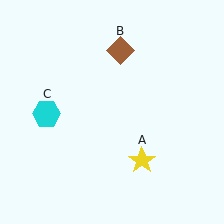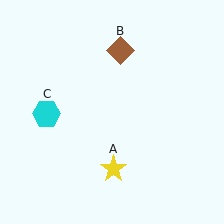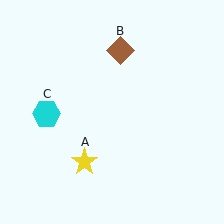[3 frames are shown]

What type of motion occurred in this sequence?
The yellow star (object A) rotated clockwise around the center of the scene.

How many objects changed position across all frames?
1 object changed position: yellow star (object A).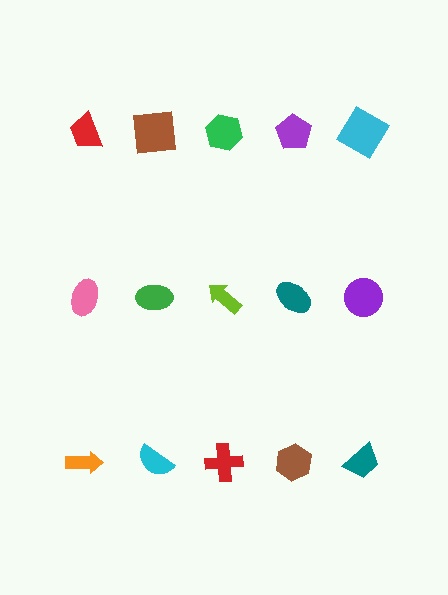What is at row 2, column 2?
A green ellipse.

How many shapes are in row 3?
5 shapes.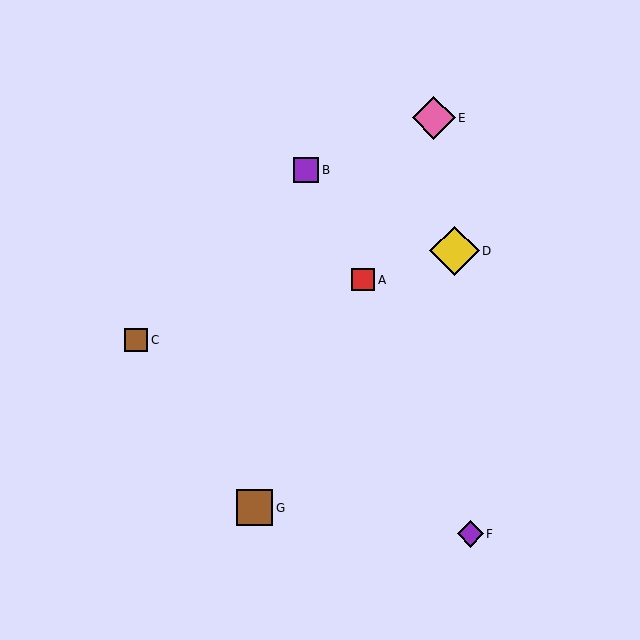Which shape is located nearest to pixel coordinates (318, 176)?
The purple square (labeled B) at (306, 170) is nearest to that location.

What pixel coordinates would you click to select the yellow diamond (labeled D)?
Click at (455, 251) to select the yellow diamond D.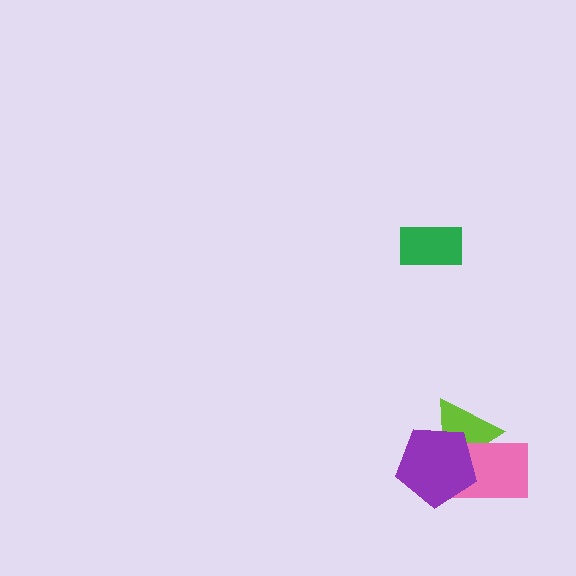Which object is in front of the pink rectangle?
The purple pentagon is in front of the pink rectangle.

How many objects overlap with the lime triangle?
2 objects overlap with the lime triangle.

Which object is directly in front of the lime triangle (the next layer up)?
The pink rectangle is directly in front of the lime triangle.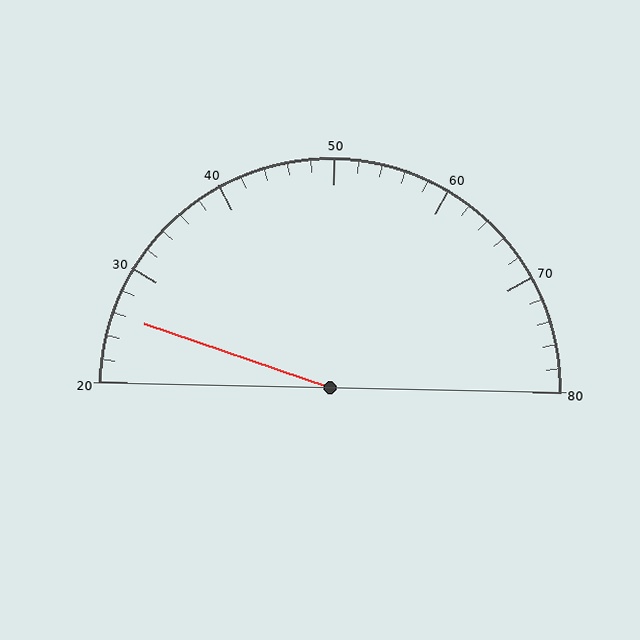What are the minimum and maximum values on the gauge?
The gauge ranges from 20 to 80.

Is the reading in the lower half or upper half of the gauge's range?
The reading is in the lower half of the range (20 to 80).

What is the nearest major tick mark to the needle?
The nearest major tick mark is 30.